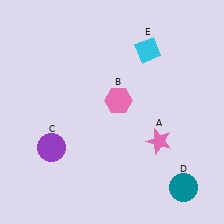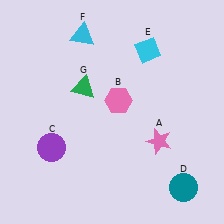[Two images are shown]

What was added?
A cyan triangle (F), a green triangle (G) were added in Image 2.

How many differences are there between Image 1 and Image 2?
There are 2 differences between the two images.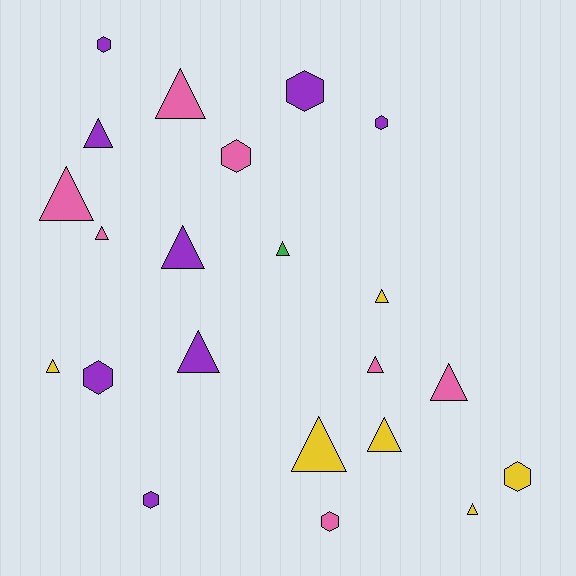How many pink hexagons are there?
There are 2 pink hexagons.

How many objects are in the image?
There are 22 objects.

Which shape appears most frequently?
Triangle, with 14 objects.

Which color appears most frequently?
Purple, with 8 objects.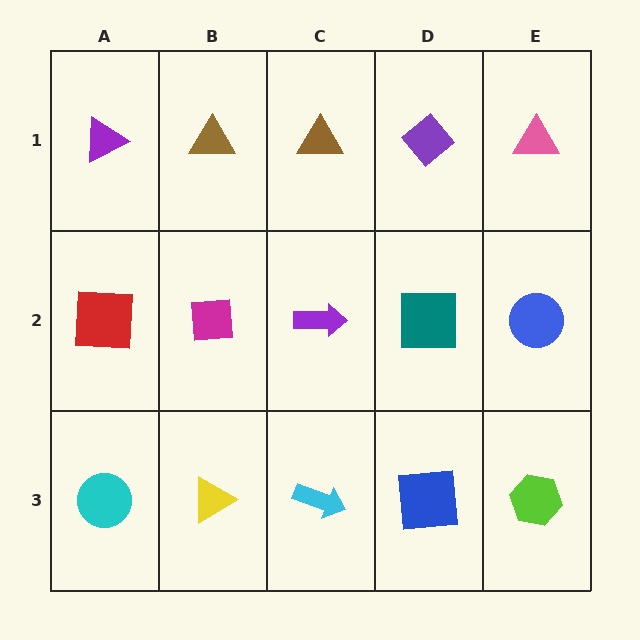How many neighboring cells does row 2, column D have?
4.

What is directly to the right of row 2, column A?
A magenta square.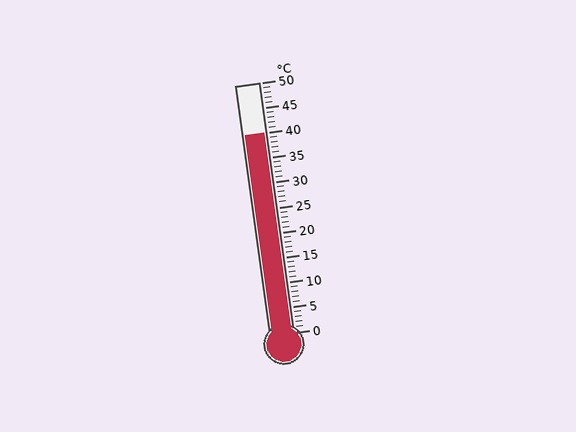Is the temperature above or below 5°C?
The temperature is above 5°C.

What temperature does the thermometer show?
The thermometer shows approximately 40°C.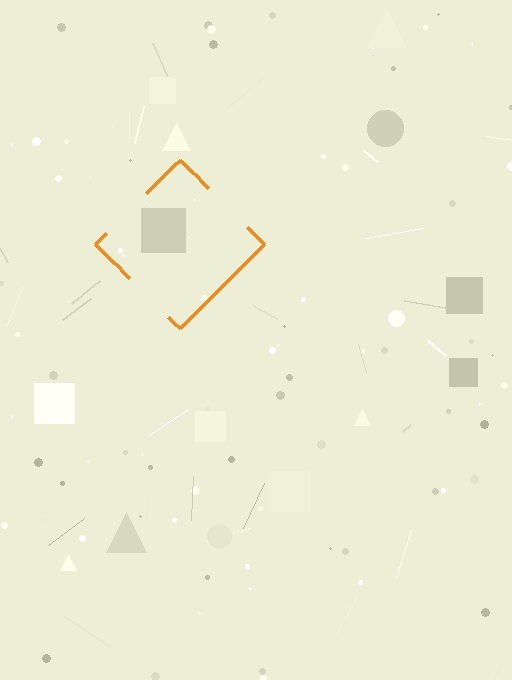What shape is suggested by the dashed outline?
The dashed outline suggests a diamond.